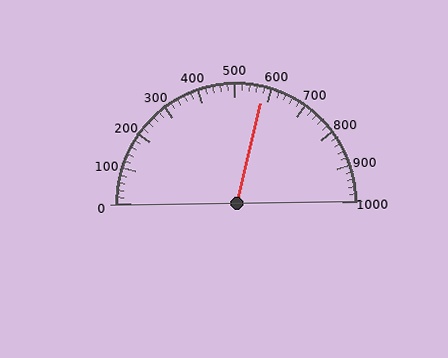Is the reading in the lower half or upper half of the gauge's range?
The reading is in the upper half of the range (0 to 1000).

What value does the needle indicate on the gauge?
The needle indicates approximately 580.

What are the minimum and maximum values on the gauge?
The gauge ranges from 0 to 1000.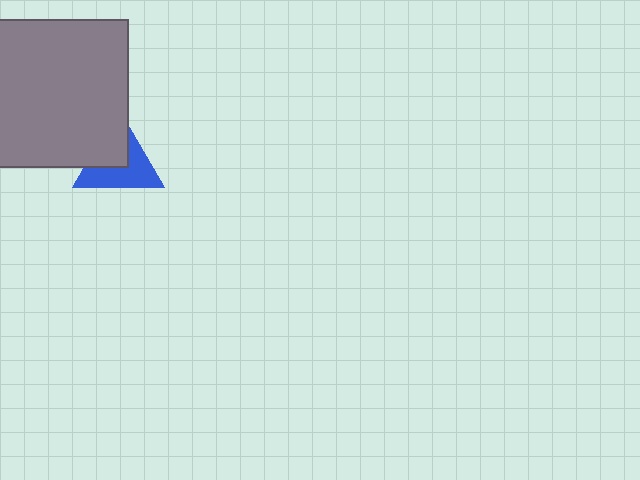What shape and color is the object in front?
The object in front is a gray square.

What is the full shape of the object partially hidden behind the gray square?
The partially hidden object is a blue triangle.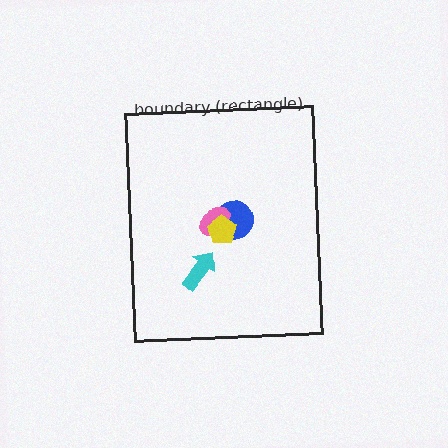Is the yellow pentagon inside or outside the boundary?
Inside.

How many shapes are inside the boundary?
4 inside, 0 outside.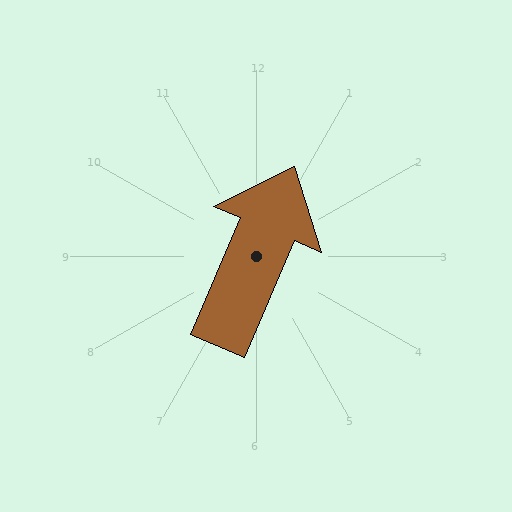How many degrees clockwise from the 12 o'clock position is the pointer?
Approximately 23 degrees.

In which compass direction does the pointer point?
Northeast.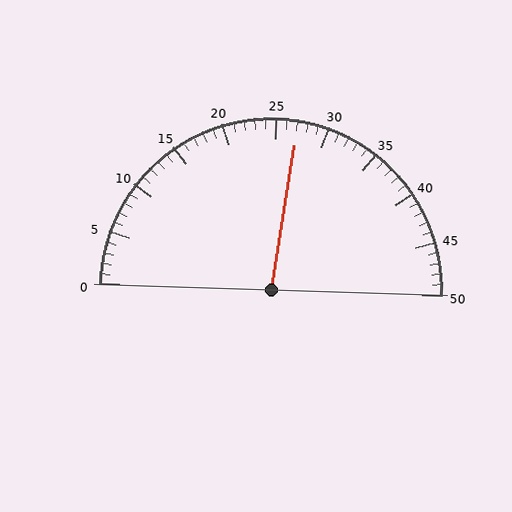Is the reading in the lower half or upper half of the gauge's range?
The reading is in the upper half of the range (0 to 50).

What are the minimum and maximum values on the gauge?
The gauge ranges from 0 to 50.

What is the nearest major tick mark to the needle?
The nearest major tick mark is 25.